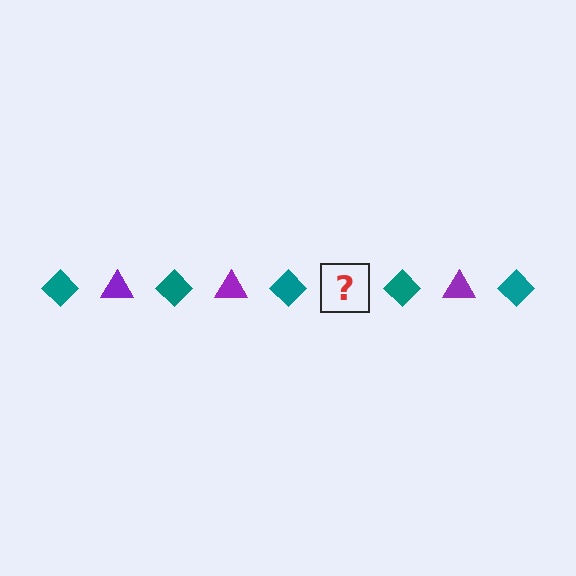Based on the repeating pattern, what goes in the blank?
The blank should be a purple triangle.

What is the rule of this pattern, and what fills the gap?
The rule is that the pattern alternates between teal diamond and purple triangle. The gap should be filled with a purple triangle.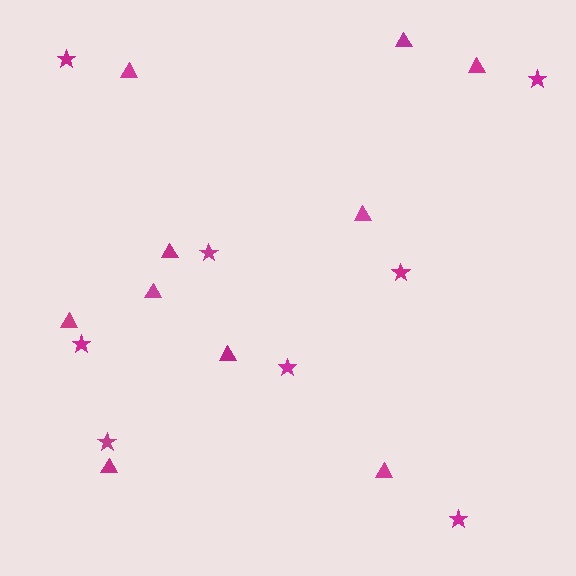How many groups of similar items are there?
There are 2 groups: one group of stars (8) and one group of triangles (10).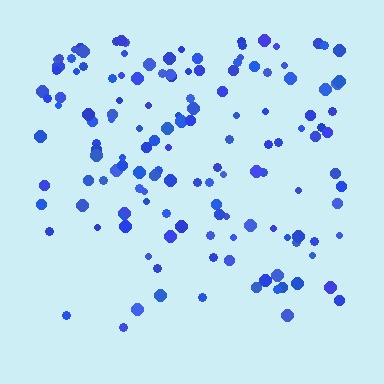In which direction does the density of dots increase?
From bottom to top, with the top side densest.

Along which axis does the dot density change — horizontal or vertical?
Vertical.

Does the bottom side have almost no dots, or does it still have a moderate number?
Still a moderate number, just noticeably fewer than the top.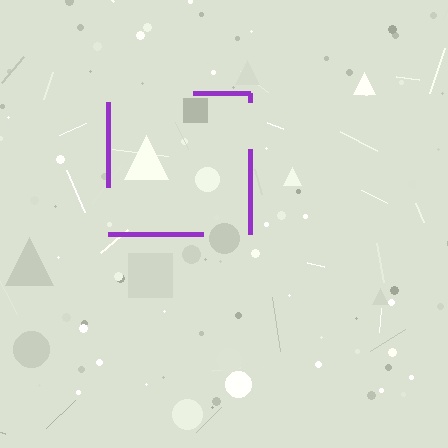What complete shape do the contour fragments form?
The contour fragments form a square.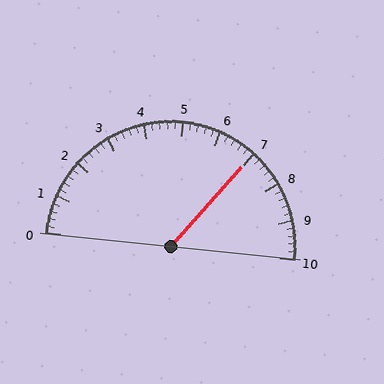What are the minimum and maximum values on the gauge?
The gauge ranges from 0 to 10.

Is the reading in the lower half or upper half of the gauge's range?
The reading is in the upper half of the range (0 to 10).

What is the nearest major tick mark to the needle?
The nearest major tick mark is 7.